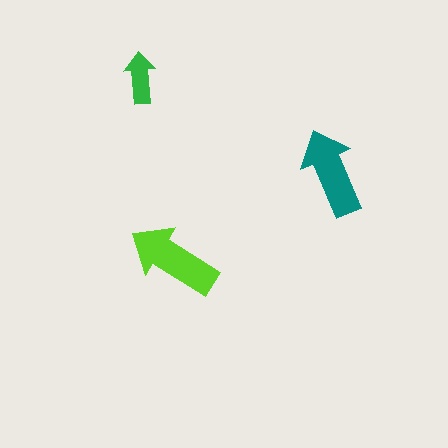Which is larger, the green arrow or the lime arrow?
The lime one.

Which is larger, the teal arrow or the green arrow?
The teal one.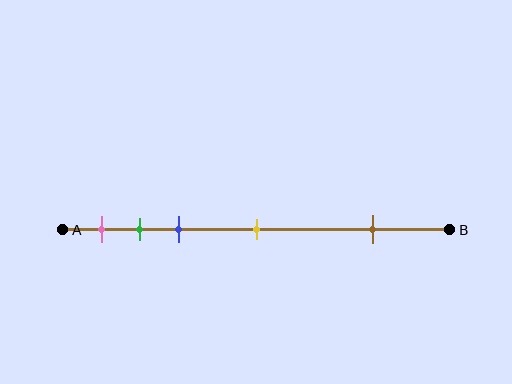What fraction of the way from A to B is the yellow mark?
The yellow mark is approximately 50% (0.5) of the way from A to B.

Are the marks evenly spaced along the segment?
No, the marks are not evenly spaced.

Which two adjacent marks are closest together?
The green and blue marks are the closest adjacent pair.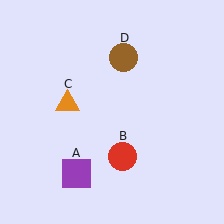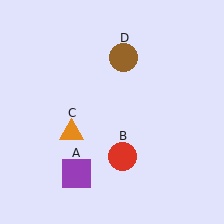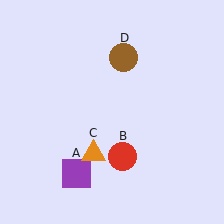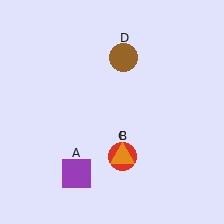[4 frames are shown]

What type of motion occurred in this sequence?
The orange triangle (object C) rotated counterclockwise around the center of the scene.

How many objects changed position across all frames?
1 object changed position: orange triangle (object C).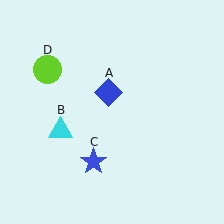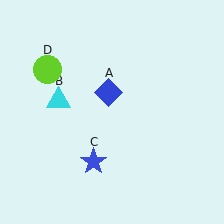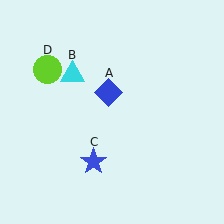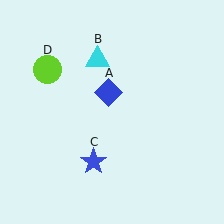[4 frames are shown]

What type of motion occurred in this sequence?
The cyan triangle (object B) rotated clockwise around the center of the scene.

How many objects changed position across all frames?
1 object changed position: cyan triangle (object B).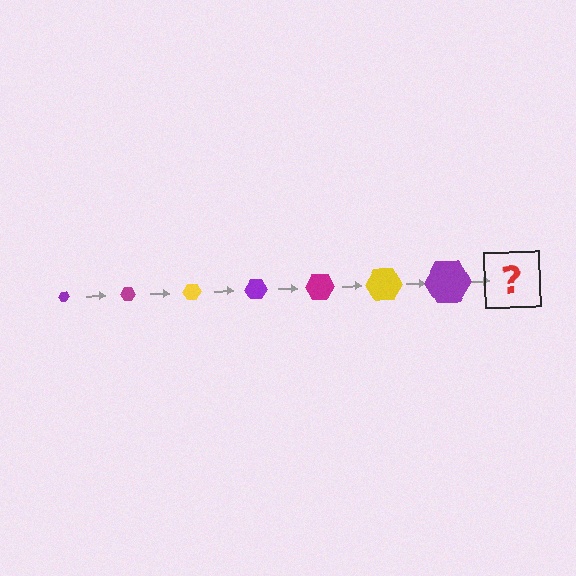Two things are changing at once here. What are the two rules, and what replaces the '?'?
The two rules are that the hexagon grows larger each step and the color cycles through purple, magenta, and yellow. The '?' should be a magenta hexagon, larger than the previous one.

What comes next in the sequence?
The next element should be a magenta hexagon, larger than the previous one.